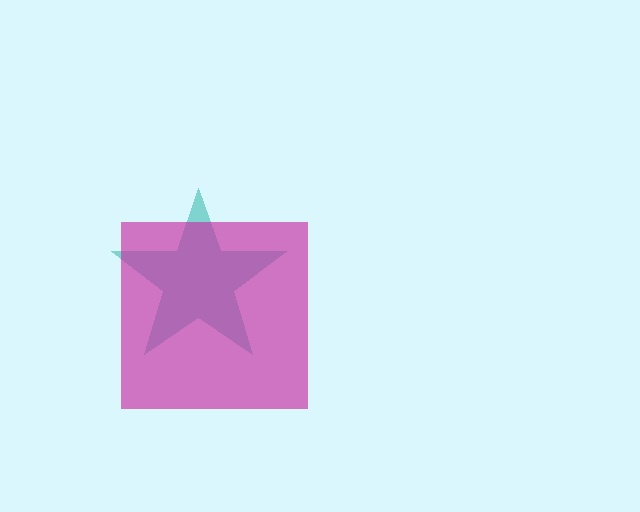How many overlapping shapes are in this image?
There are 2 overlapping shapes in the image.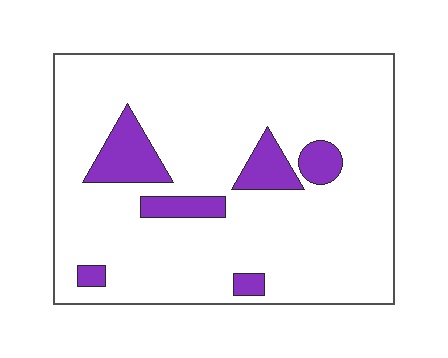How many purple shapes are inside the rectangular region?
6.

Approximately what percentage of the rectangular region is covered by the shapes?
Approximately 15%.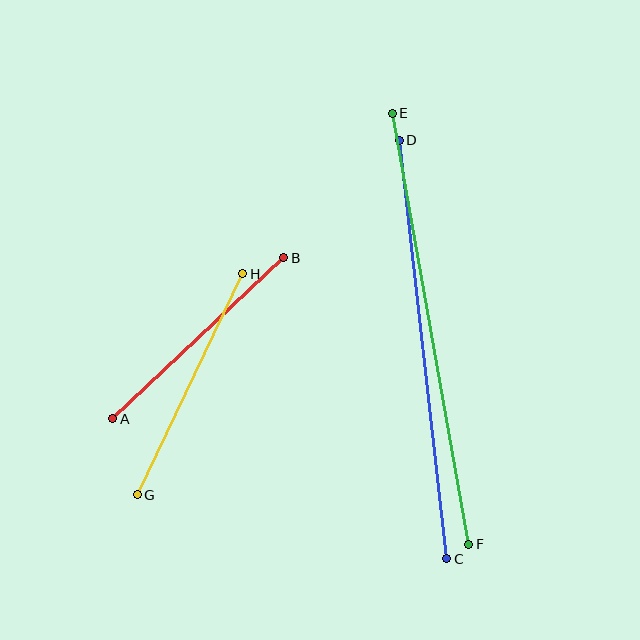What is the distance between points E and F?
The distance is approximately 438 pixels.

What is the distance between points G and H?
The distance is approximately 245 pixels.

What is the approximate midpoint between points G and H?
The midpoint is at approximately (190, 384) pixels.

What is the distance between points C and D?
The distance is approximately 421 pixels.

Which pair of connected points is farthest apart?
Points E and F are farthest apart.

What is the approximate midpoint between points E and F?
The midpoint is at approximately (430, 329) pixels.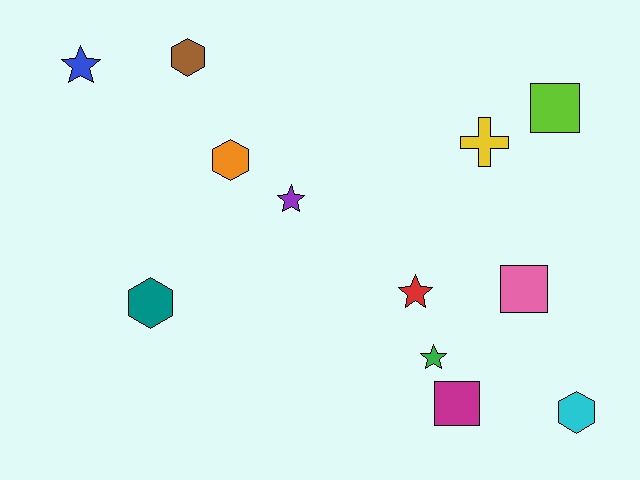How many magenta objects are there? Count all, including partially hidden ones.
There is 1 magenta object.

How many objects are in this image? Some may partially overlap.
There are 12 objects.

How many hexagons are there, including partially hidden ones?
There are 4 hexagons.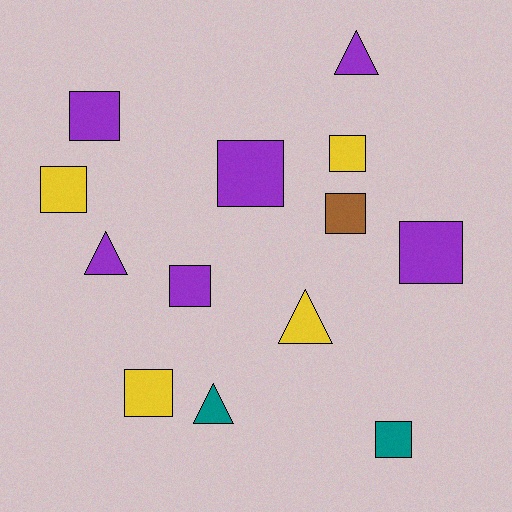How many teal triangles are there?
There is 1 teal triangle.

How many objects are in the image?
There are 13 objects.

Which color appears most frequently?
Purple, with 6 objects.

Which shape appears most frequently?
Square, with 9 objects.